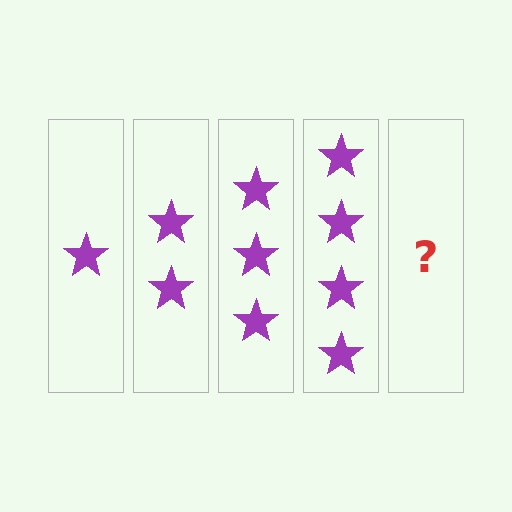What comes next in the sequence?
The next element should be 5 stars.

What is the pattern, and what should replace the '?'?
The pattern is that each step adds one more star. The '?' should be 5 stars.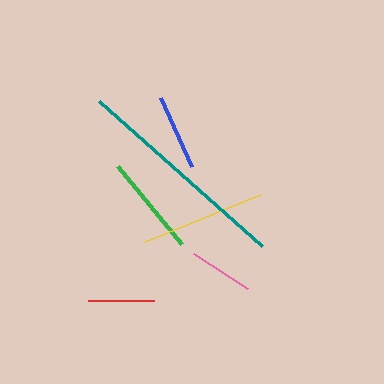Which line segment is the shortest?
The pink line is the shortest at approximately 65 pixels.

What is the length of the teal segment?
The teal segment is approximately 218 pixels long.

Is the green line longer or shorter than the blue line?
The green line is longer than the blue line.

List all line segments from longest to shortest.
From longest to shortest: teal, yellow, green, blue, red, pink.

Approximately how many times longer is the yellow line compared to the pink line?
The yellow line is approximately 1.9 times the length of the pink line.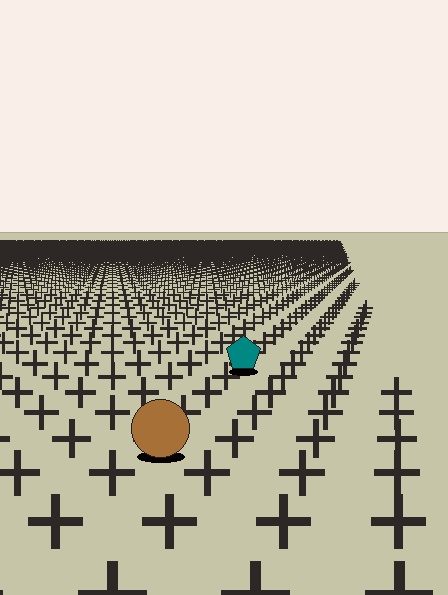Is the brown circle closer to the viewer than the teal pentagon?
Yes. The brown circle is closer — you can tell from the texture gradient: the ground texture is coarser near it.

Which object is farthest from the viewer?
The teal pentagon is farthest from the viewer. It appears smaller and the ground texture around it is denser.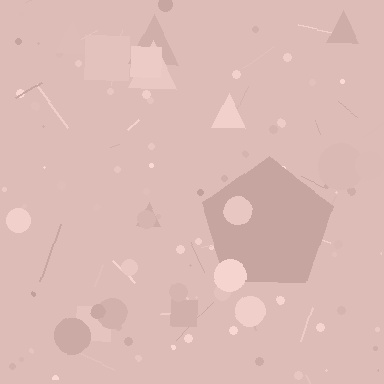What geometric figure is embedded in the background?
A pentagon is embedded in the background.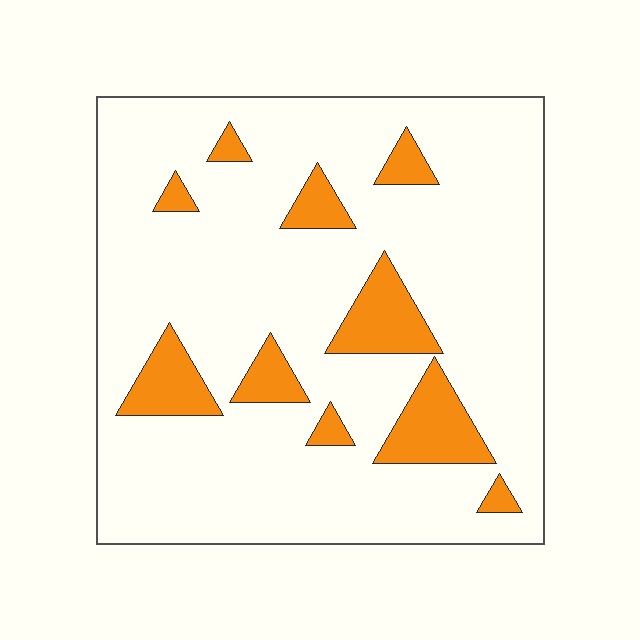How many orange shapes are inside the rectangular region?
10.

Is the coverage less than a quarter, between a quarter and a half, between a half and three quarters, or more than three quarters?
Less than a quarter.